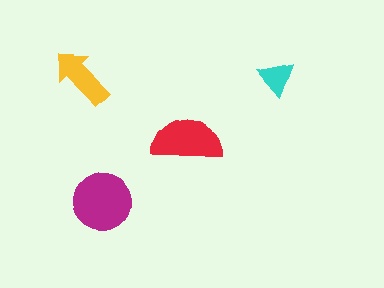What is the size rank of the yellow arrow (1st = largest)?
3rd.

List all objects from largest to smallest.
The magenta circle, the red semicircle, the yellow arrow, the cyan triangle.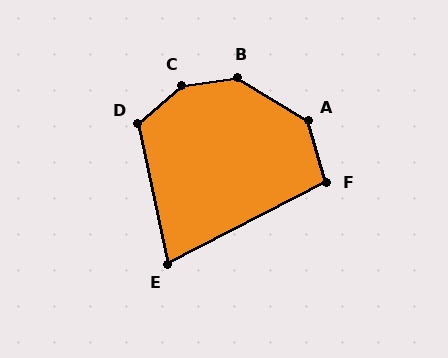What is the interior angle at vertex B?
Approximately 140 degrees (obtuse).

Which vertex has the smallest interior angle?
E, at approximately 74 degrees.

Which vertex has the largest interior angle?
C, at approximately 147 degrees.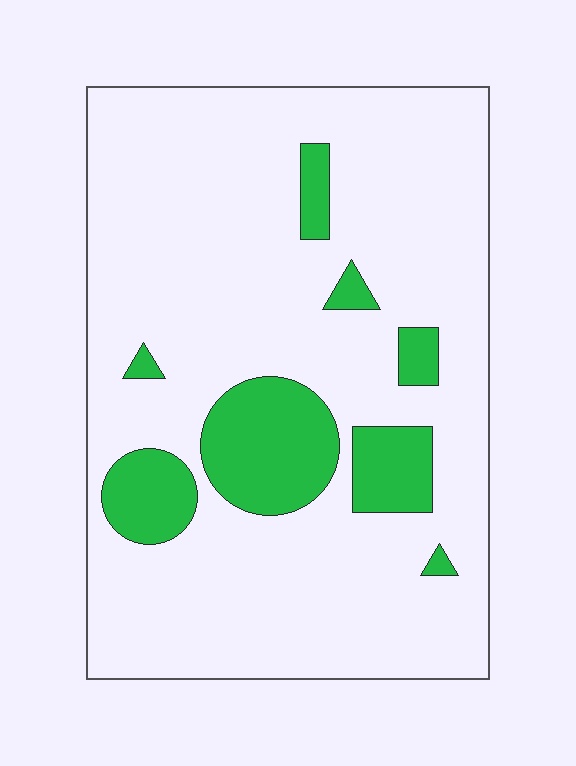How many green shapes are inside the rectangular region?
8.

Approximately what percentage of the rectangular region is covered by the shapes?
Approximately 15%.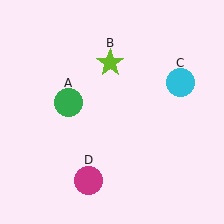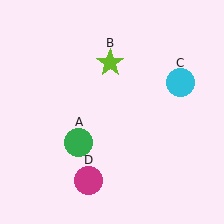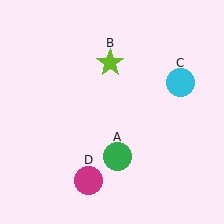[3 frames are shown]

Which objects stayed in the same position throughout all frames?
Lime star (object B) and cyan circle (object C) and magenta circle (object D) remained stationary.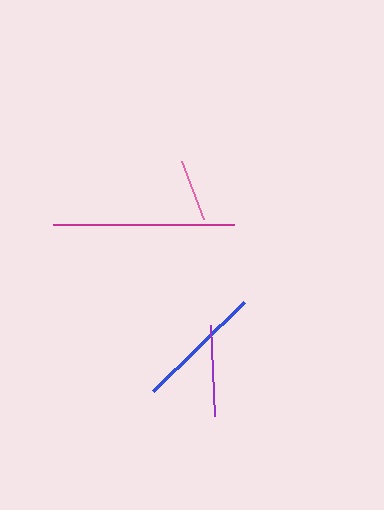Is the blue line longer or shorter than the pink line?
The blue line is longer than the pink line.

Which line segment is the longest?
The magenta line is the longest at approximately 181 pixels.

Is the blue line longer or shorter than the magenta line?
The magenta line is longer than the blue line.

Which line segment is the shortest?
The pink line is the shortest at approximately 62 pixels.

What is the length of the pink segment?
The pink segment is approximately 62 pixels long.